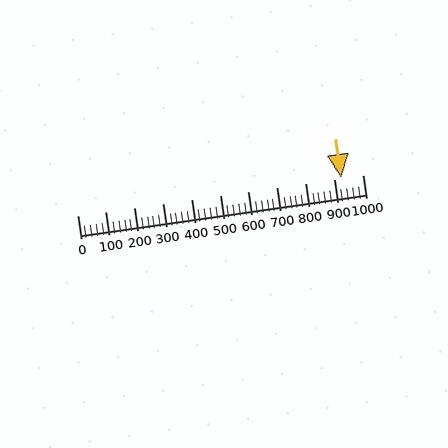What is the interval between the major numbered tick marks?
The major tick marks are spaced 100 units apart.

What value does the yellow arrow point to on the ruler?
The yellow arrow points to approximately 926.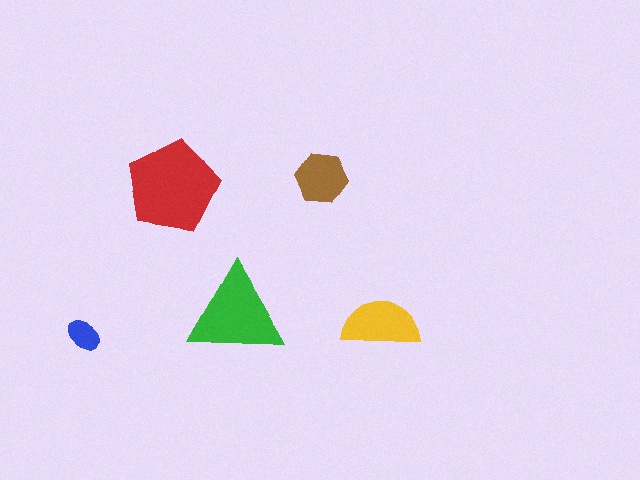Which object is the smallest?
The blue ellipse.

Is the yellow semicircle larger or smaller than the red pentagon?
Smaller.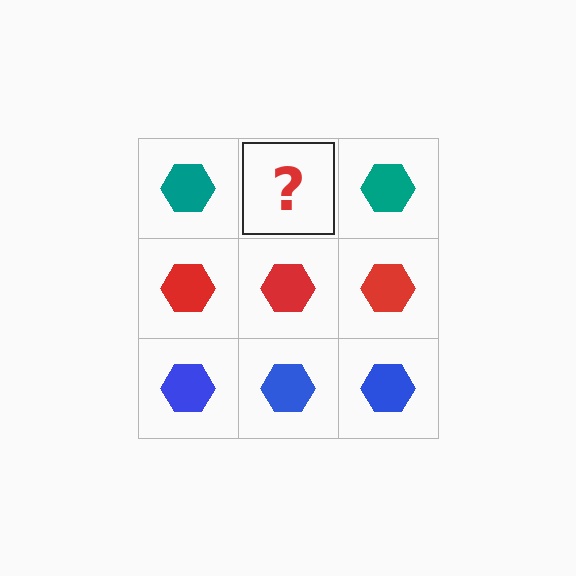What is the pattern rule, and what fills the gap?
The rule is that each row has a consistent color. The gap should be filled with a teal hexagon.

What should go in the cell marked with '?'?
The missing cell should contain a teal hexagon.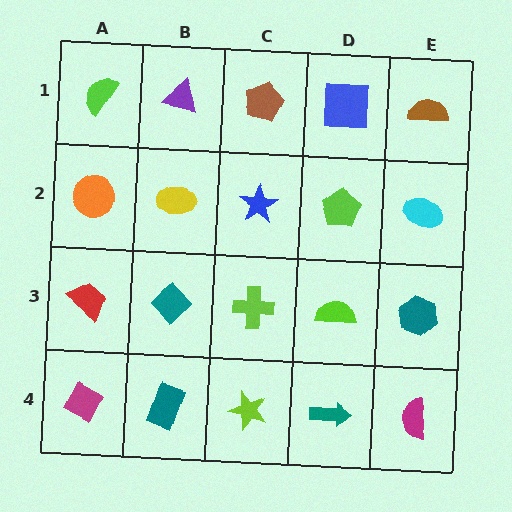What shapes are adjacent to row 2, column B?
A purple triangle (row 1, column B), a teal diamond (row 3, column B), an orange circle (row 2, column A), a blue star (row 2, column C).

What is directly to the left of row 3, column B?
A red trapezoid.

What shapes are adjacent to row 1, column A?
An orange circle (row 2, column A), a purple triangle (row 1, column B).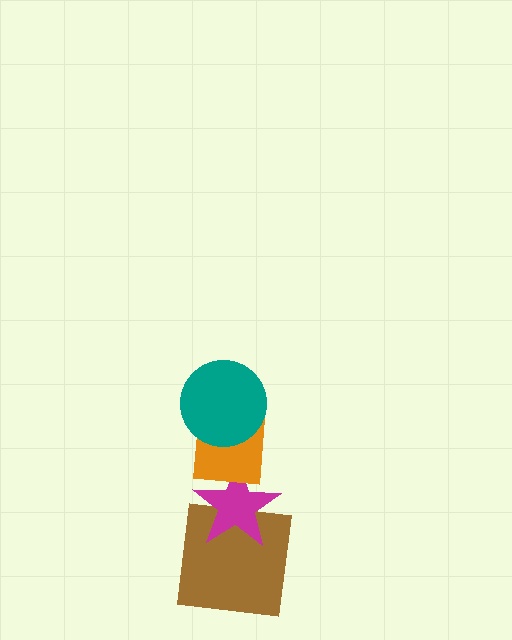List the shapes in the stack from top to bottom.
From top to bottom: the teal circle, the orange square, the magenta star, the brown square.